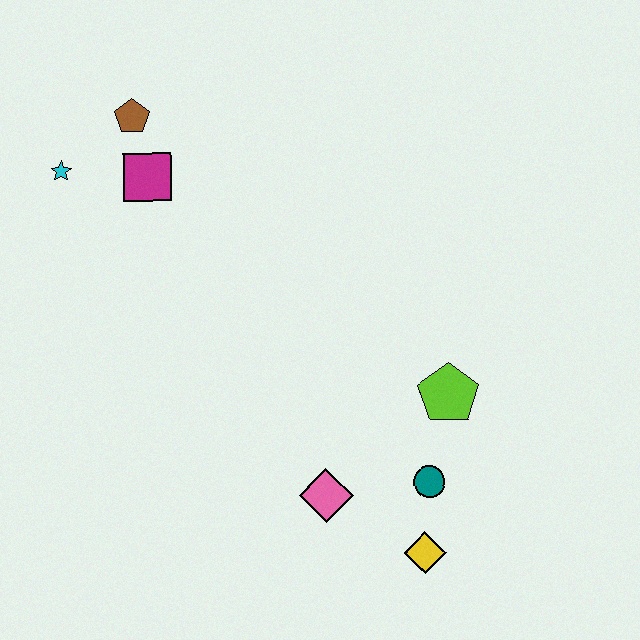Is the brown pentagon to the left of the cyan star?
No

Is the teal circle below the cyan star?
Yes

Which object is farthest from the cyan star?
The yellow diamond is farthest from the cyan star.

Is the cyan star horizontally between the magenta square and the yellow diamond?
No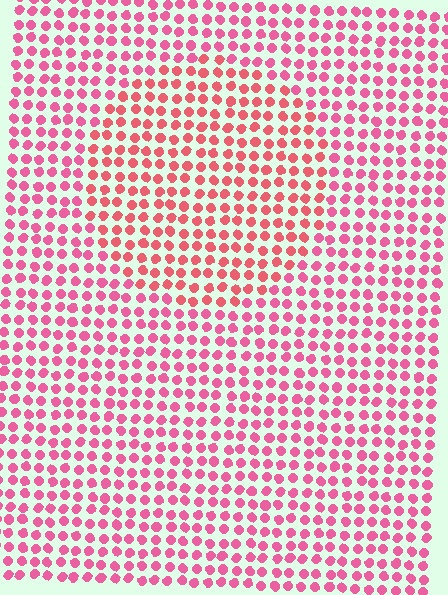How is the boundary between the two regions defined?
The boundary is defined purely by a slight shift in hue (about 20 degrees). Spacing, size, and orientation are identical on both sides.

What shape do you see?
I see a circle.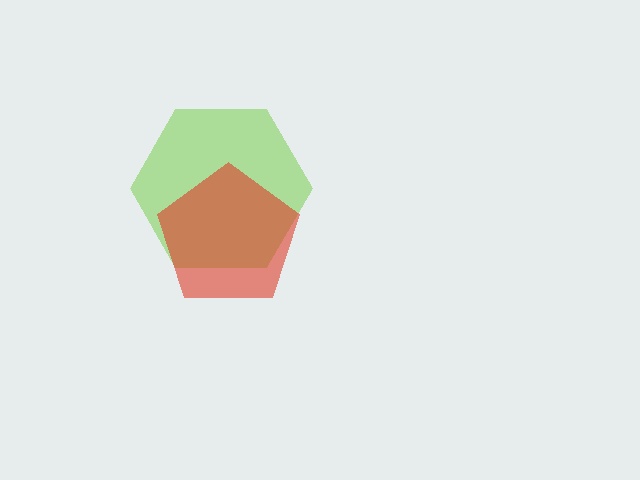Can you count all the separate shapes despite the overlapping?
Yes, there are 2 separate shapes.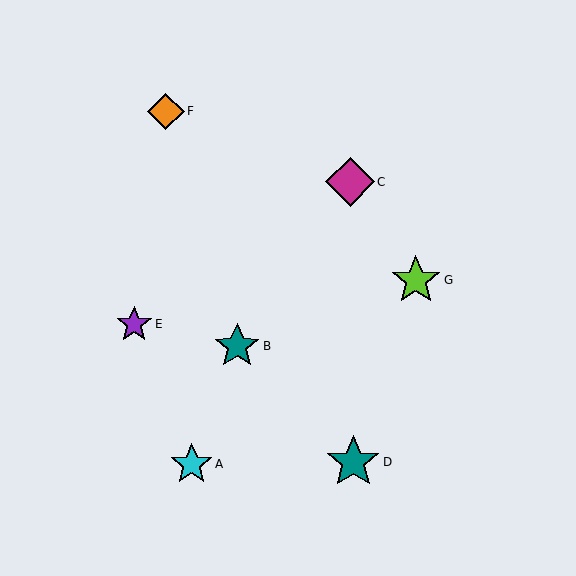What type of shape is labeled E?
Shape E is a purple star.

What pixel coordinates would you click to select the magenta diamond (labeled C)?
Click at (350, 182) to select the magenta diamond C.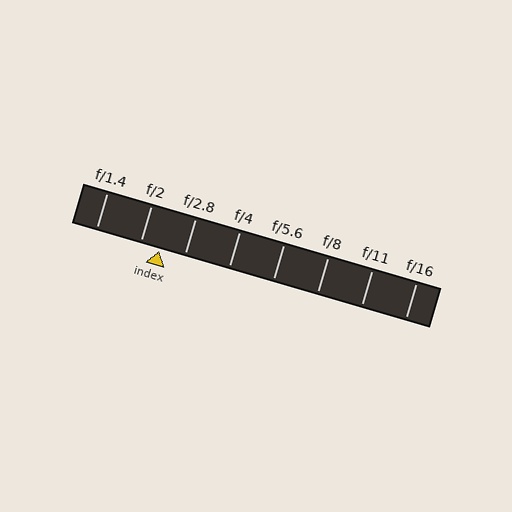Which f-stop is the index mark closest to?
The index mark is closest to f/2.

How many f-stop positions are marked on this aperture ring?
There are 8 f-stop positions marked.